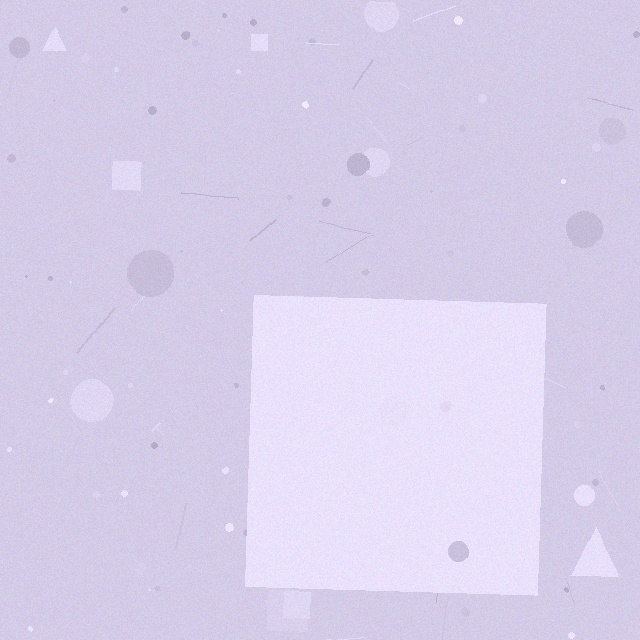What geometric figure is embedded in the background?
A square is embedded in the background.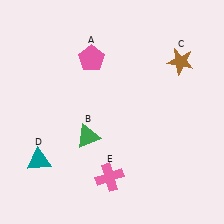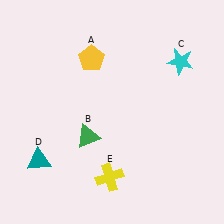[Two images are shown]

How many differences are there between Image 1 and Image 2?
There are 3 differences between the two images.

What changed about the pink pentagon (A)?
In Image 1, A is pink. In Image 2, it changed to yellow.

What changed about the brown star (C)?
In Image 1, C is brown. In Image 2, it changed to cyan.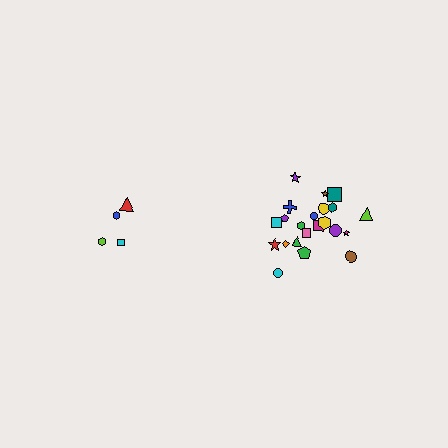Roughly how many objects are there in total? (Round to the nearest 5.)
Roughly 25 objects in total.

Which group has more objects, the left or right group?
The right group.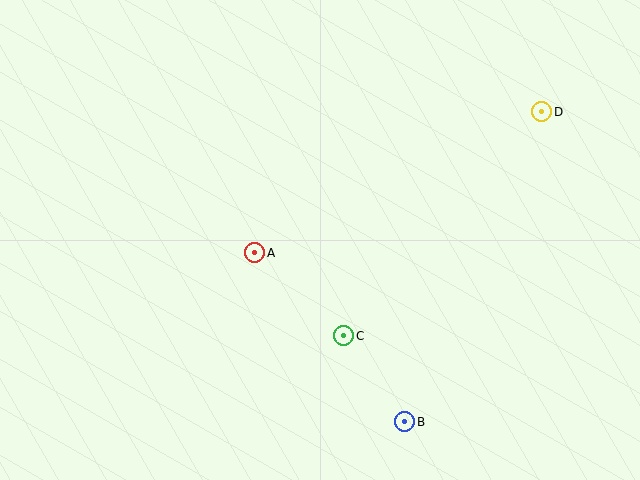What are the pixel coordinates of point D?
Point D is at (542, 112).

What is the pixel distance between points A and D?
The distance between A and D is 320 pixels.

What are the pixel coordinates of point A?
Point A is at (255, 253).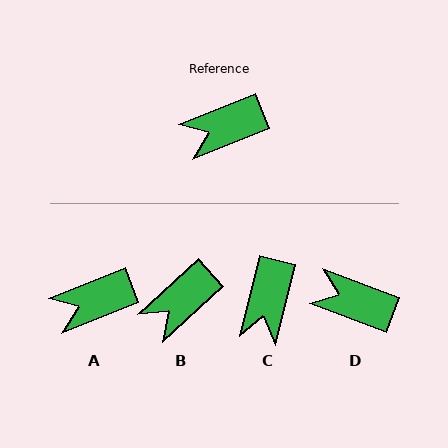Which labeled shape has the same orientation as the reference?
A.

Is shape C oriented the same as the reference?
No, it is off by about 55 degrees.